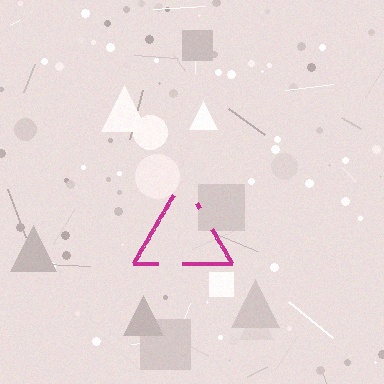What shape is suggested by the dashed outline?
The dashed outline suggests a triangle.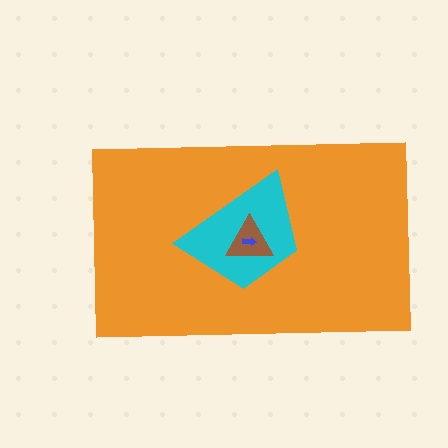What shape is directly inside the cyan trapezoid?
The brown triangle.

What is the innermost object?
The blue arrow.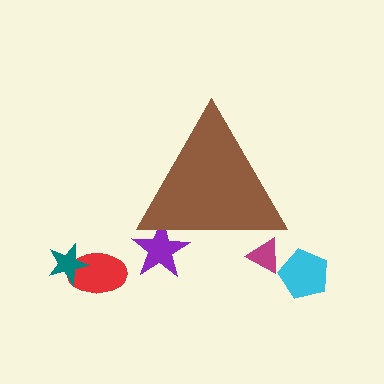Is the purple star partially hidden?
Yes, the purple star is partially hidden behind the brown triangle.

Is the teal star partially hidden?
No, the teal star is fully visible.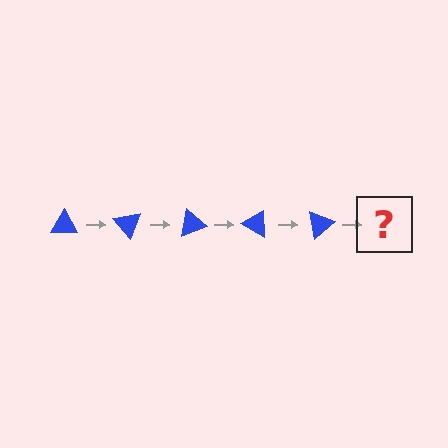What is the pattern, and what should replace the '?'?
The pattern is that the triangle rotates 50 degrees each step. The '?' should be a blue triangle rotated 250 degrees.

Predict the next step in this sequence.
The next step is a blue triangle rotated 250 degrees.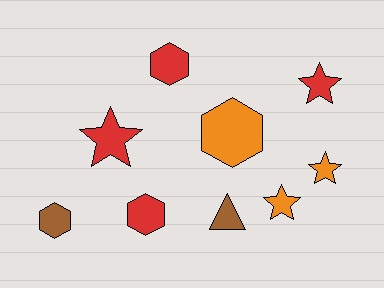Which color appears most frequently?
Red, with 4 objects.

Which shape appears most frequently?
Hexagon, with 4 objects.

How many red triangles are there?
There are no red triangles.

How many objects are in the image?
There are 9 objects.